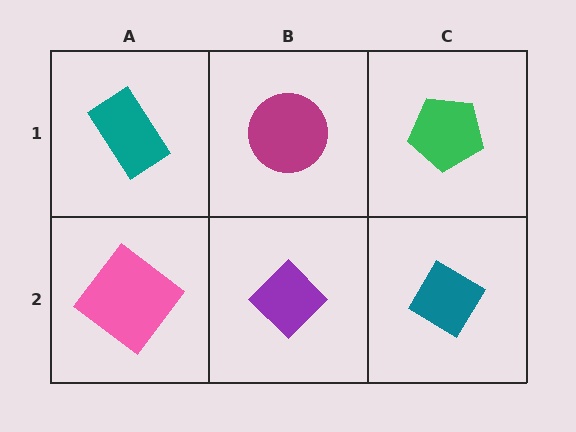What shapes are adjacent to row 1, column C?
A teal diamond (row 2, column C), a magenta circle (row 1, column B).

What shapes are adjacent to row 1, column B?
A purple diamond (row 2, column B), a teal rectangle (row 1, column A), a green pentagon (row 1, column C).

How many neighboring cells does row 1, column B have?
3.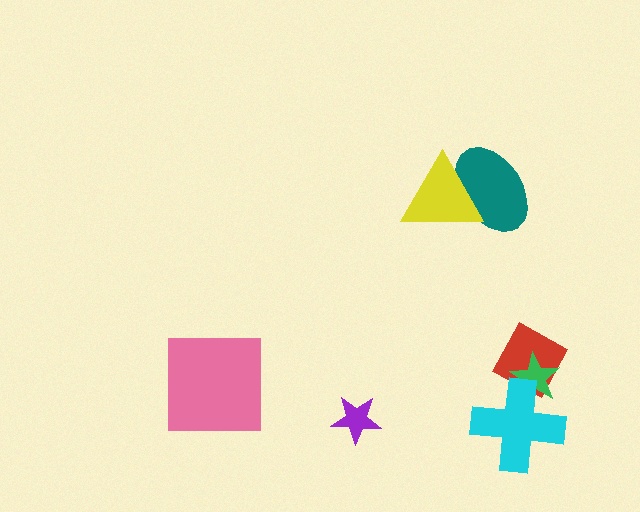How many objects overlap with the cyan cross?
2 objects overlap with the cyan cross.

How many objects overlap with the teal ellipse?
1 object overlaps with the teal ellipse.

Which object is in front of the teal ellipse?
The yellow triangle is in front of the teal ellipse.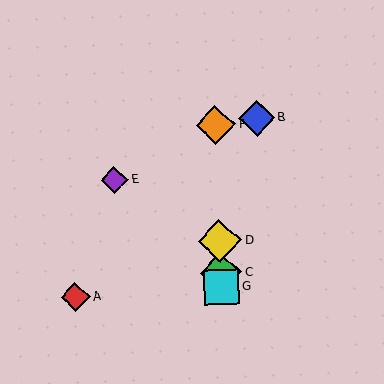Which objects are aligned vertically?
Objects C, D, F, G are aligned vertically.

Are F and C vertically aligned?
Yes, both are at x≈216.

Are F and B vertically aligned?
No, F is at x≈216 and B is at x≈257.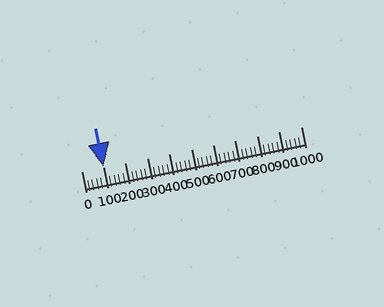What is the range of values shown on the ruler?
The ruler shows values from 0 to 1000.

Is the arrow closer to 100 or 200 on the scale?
The arrow is closer to 100.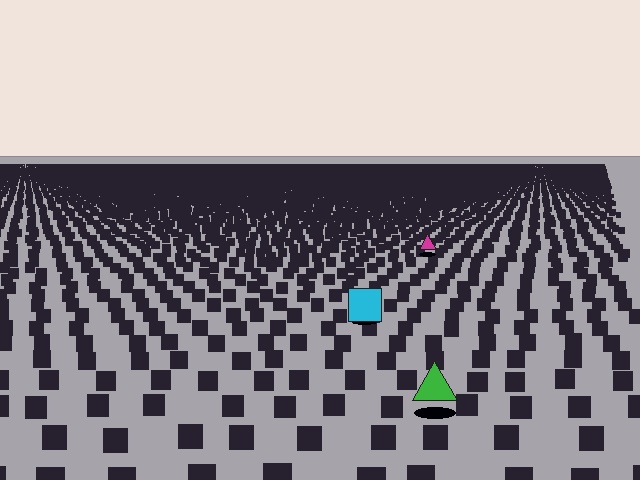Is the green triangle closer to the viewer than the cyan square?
Yes. The green triangle is closer — you can tell from the texture gradient: the ground texture is coarser near it.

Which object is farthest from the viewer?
The magenta triangle is farthest from the viewer. It appears smaller and the ground texture around it is denser.